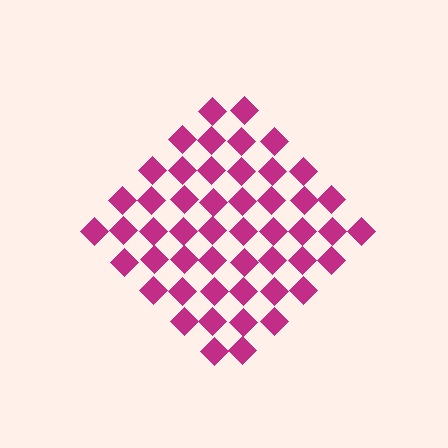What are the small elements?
The small elements are diamonds.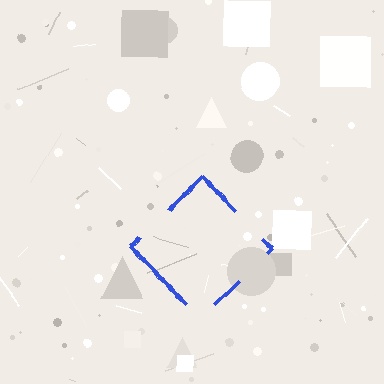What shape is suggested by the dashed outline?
The dashed outline suggests a diamond.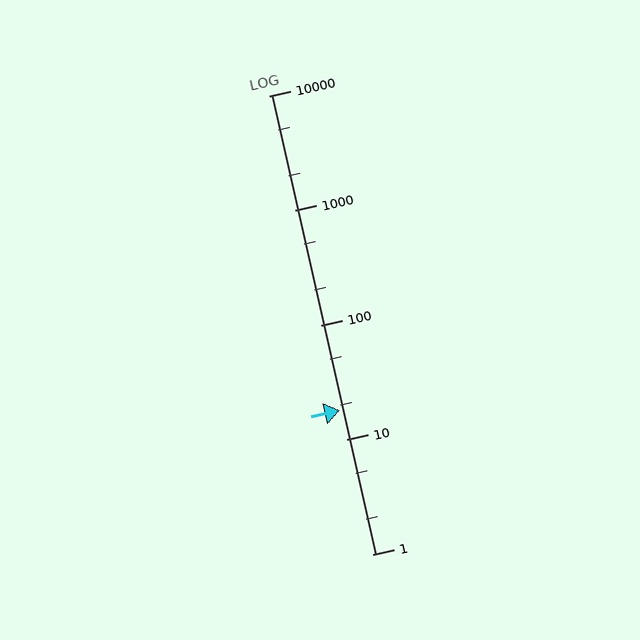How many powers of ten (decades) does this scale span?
The scale spans 4 decades, from 1 to 10000.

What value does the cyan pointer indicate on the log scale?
The pointer indicates approximately 18.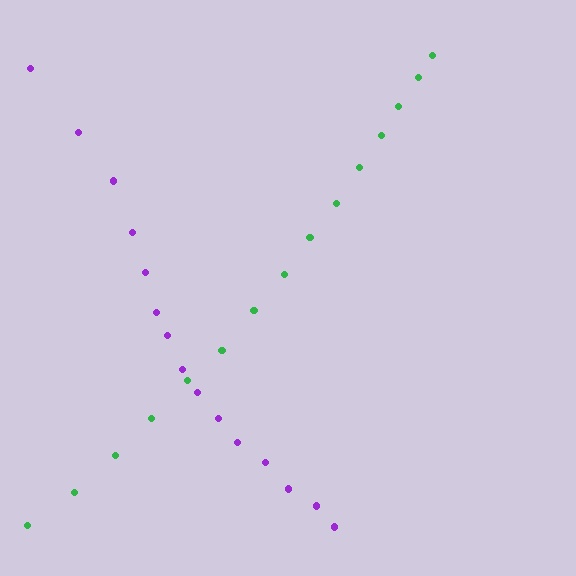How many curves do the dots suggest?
There are 2 distinct paths.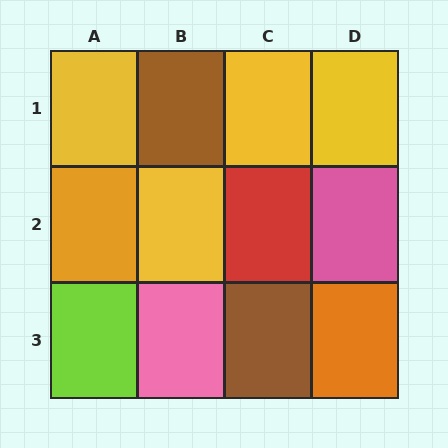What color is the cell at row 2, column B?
Yellow.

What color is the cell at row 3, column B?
Pink.